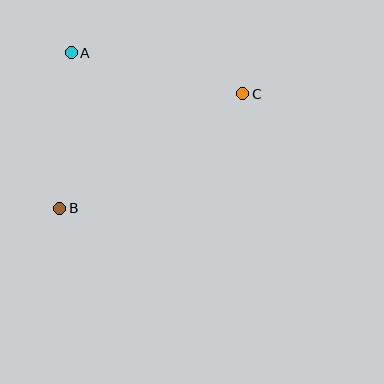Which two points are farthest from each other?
Points B and C are farthest from each other.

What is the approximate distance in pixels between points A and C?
The distance between A and C is approximately 176 pixels.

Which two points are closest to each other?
Points A and B are closest to each other.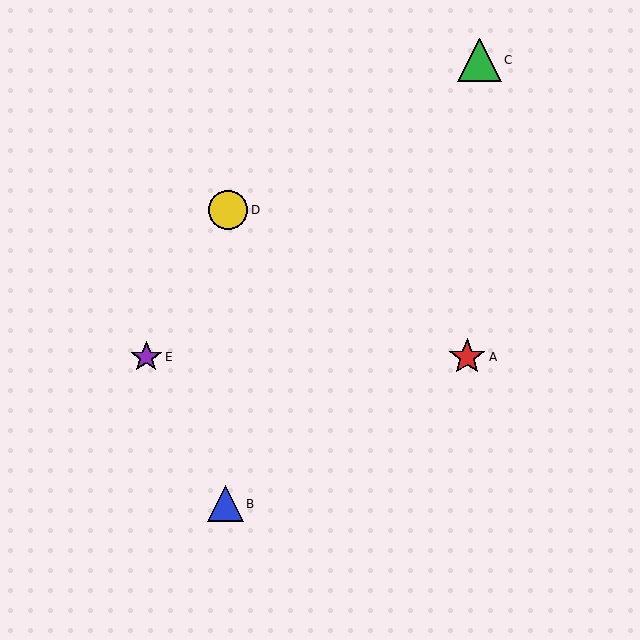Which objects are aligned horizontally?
Objects A, E are aligned horizontally.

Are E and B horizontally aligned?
No, E is at y≈357 and B is at y≈504.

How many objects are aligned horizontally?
2 objects (A, E) are aligned horizontally.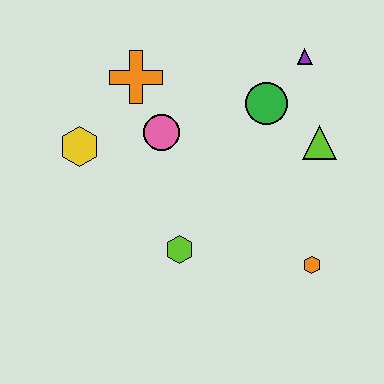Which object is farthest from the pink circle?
The orange hexagon is farthest from the pink circle.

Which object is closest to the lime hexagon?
The pink circle is closest to the lime hexagon.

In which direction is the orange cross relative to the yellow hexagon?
The orange cross is above the yellow hexagon.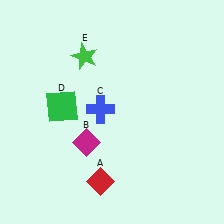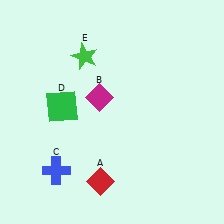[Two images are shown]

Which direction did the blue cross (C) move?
The blue cross (C) moved down.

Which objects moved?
The objects that moved are: the magenta diamond (B), the blue cross (C).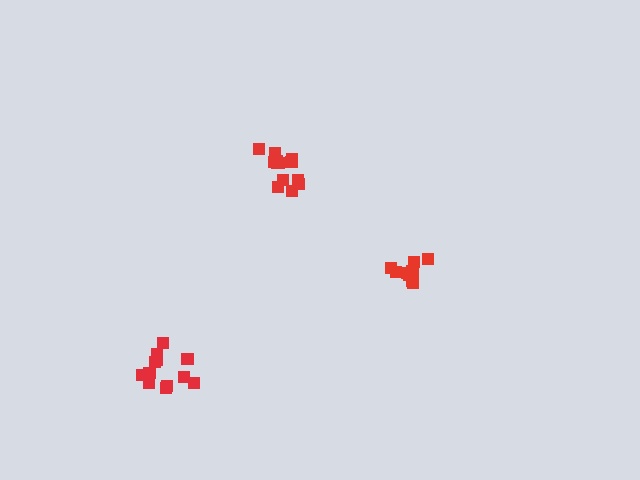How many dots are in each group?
Group 1: 9 dots, Group 2: 13 dots, Group 3: 13 dots (35 total).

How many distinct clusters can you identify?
There are 3 distinct clusters.